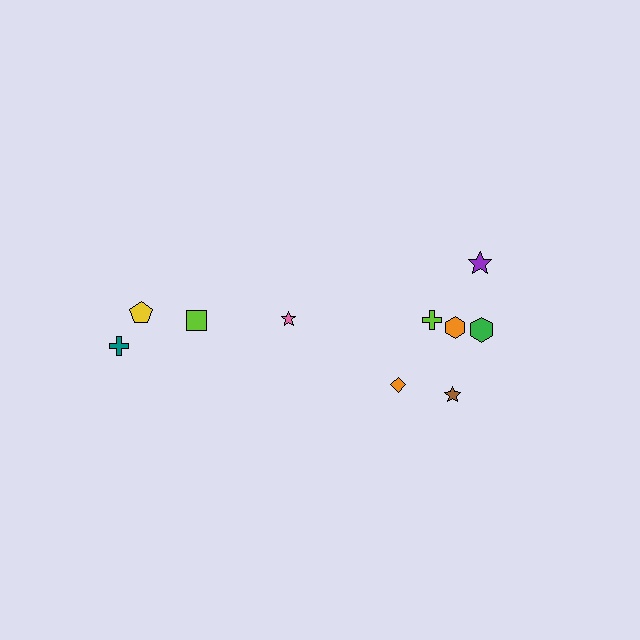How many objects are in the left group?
There are 4 objects.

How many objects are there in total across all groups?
There are 10 objects.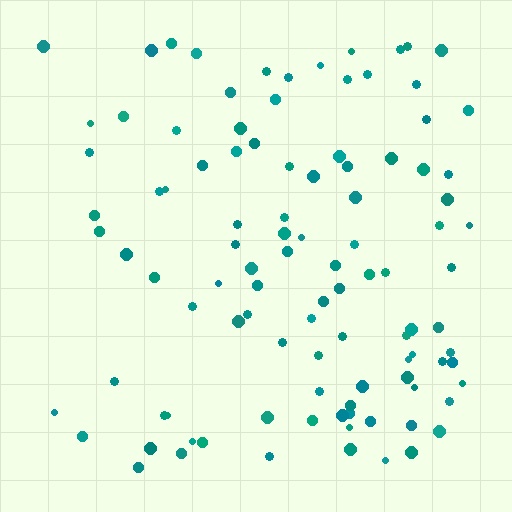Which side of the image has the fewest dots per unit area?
The left.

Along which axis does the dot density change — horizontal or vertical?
Horizontal.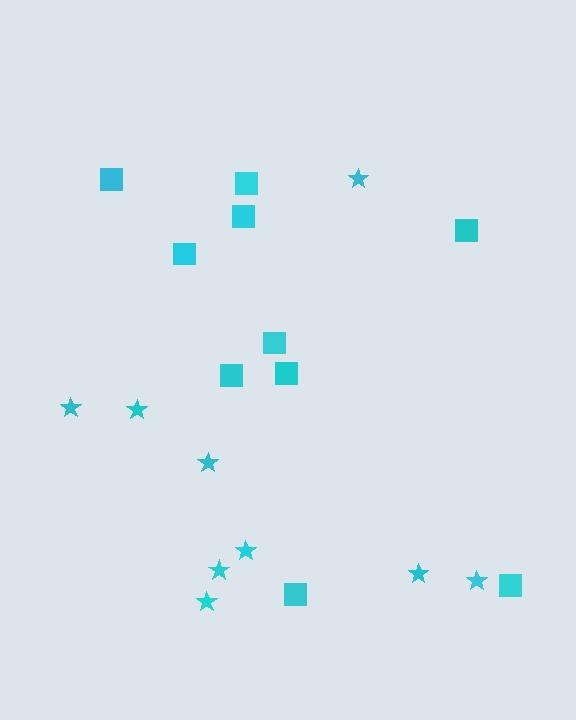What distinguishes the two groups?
There are 2 groups: one group of squares (10) and one group of stars (9).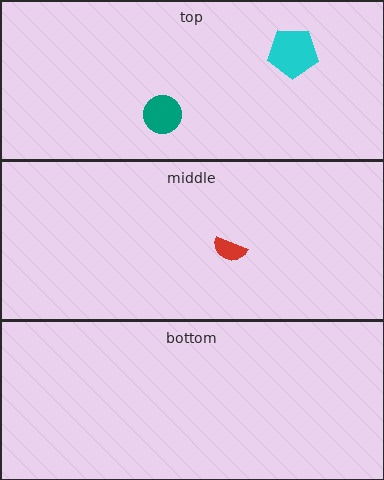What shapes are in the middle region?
The red semicircle.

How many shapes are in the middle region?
1.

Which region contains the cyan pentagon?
The top region.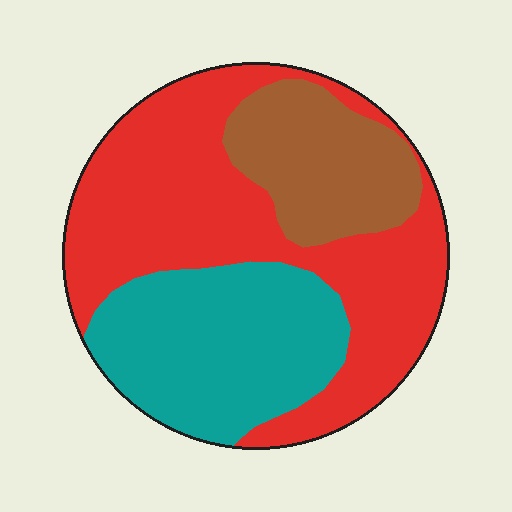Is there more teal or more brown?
Teal.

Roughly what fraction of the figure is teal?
Teal takes up about one third (1/3) of the figure.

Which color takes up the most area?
Red, at roughly 50%.